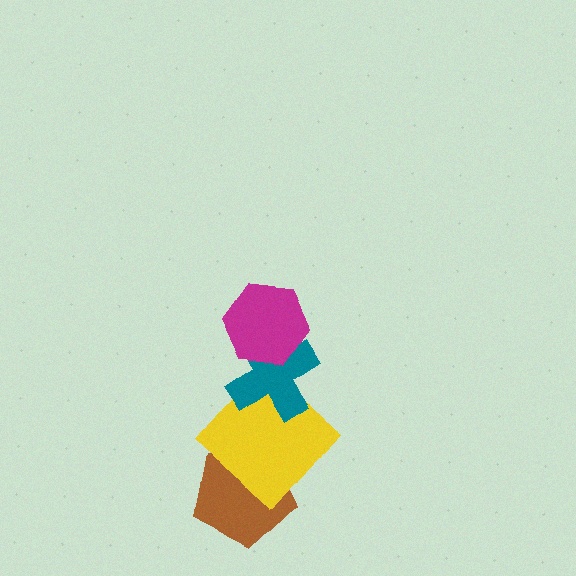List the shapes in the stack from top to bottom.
From top to bottom: the magenta hexagon, the teal cross, the yellow diamond, the brown pentagon.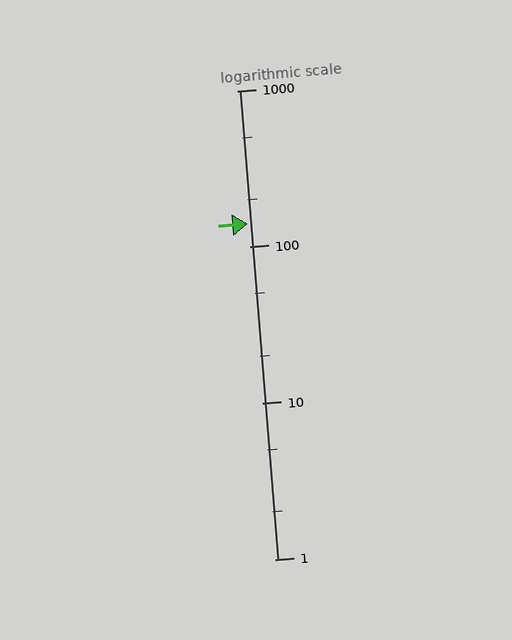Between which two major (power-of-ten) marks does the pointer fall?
The pointer is between 100 and 1000.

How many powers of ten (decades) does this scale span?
The scale spans 3 decades, from 1 to 1000.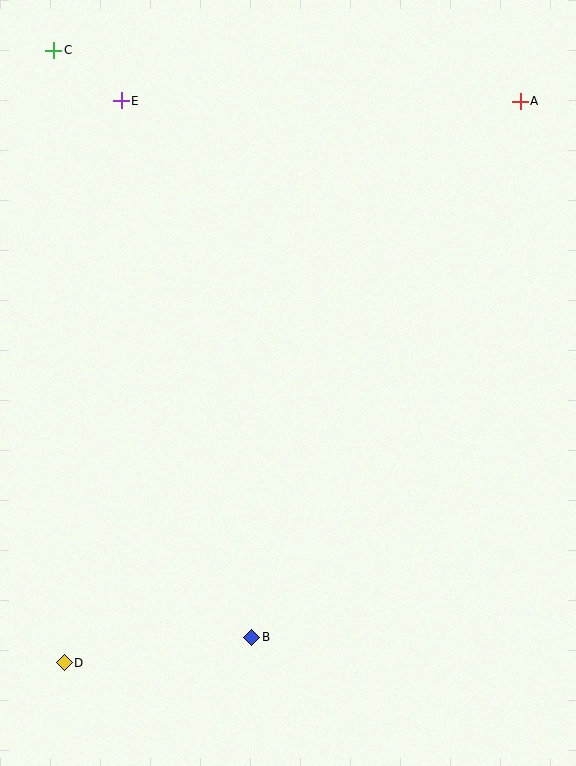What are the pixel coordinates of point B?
Point B is at (252, 637).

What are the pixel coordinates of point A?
Point A is at (520, 101).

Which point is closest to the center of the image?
Point B at (252, 637) is closest to the center.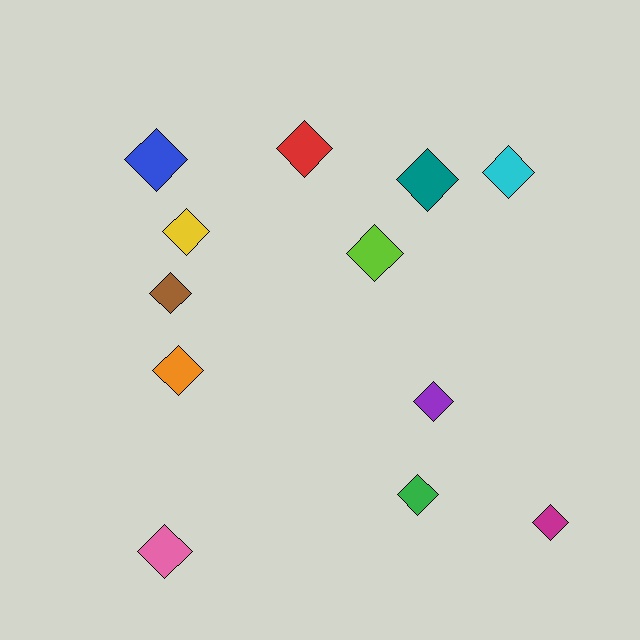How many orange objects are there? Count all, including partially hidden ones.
There is 1 orange object.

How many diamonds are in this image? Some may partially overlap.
There are 12 diamonds.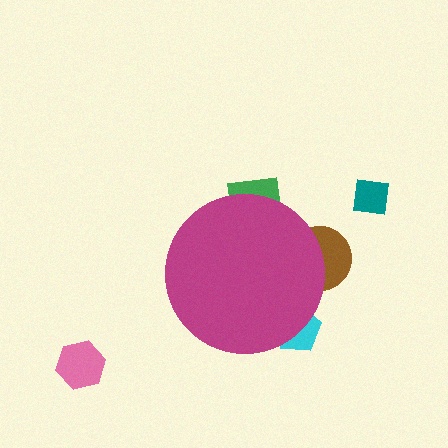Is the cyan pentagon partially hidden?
Yes, the cyan pentagon is partially hidden behind the magenta circle.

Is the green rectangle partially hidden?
Yes, the green rectangle is partially hidden behind the magenta circle.